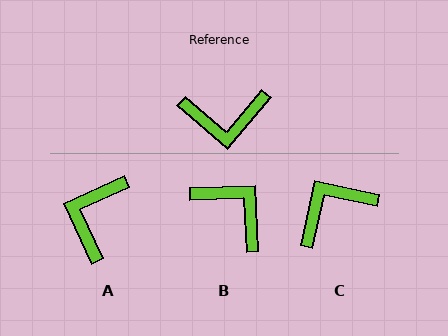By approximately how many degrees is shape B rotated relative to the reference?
Approximately 133 degrees counter-clockwise.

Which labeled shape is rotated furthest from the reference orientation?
C, about 152 degrees away.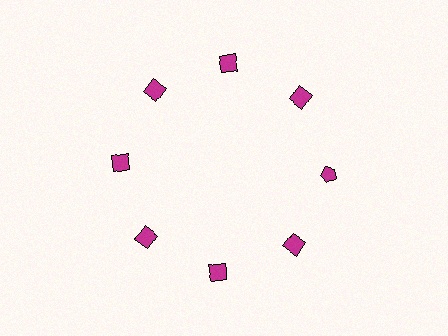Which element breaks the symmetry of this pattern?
The magenta pentagon at roughly the 3 o'clock position breaks the symmetry. All other shapes are magenta squares.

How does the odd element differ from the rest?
It has a different shape: pentagon instead of square.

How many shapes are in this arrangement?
There are 8 shapes arranged in a ring pattern.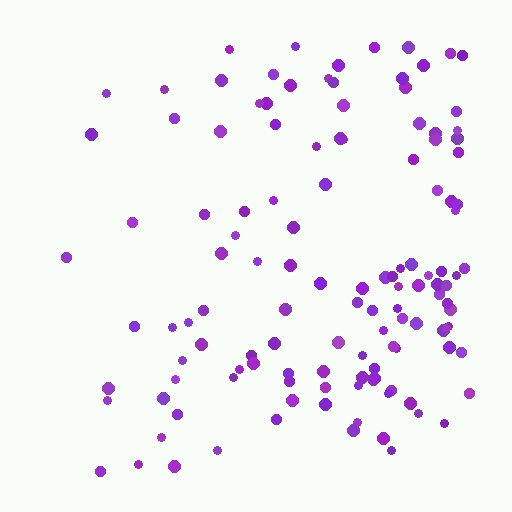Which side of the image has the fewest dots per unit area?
The left.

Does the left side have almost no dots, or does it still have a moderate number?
Still a moderate number, just noticeably fewer than the right.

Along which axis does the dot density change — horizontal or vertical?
Horizontal.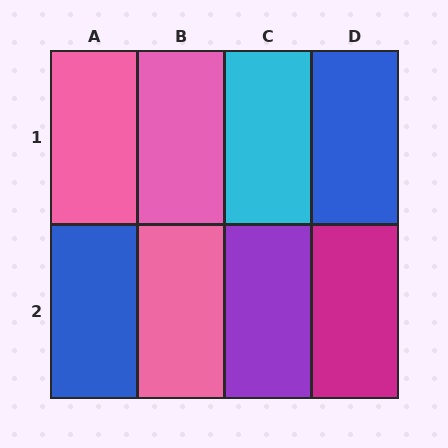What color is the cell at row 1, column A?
Pink.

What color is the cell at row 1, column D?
Blue.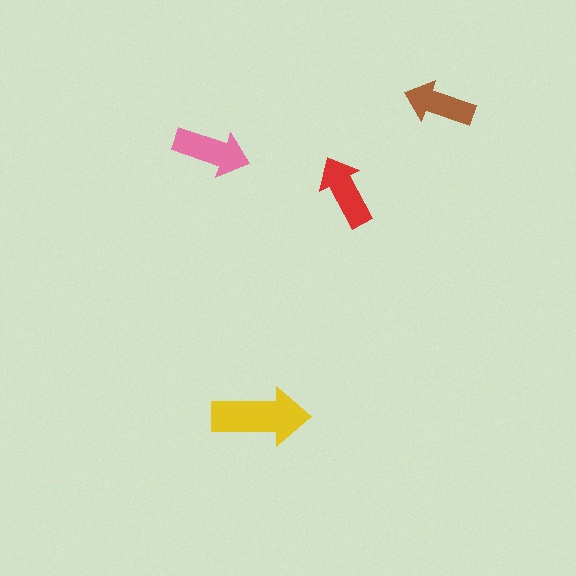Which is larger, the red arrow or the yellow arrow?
The yellow one.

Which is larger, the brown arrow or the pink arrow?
The pink one.